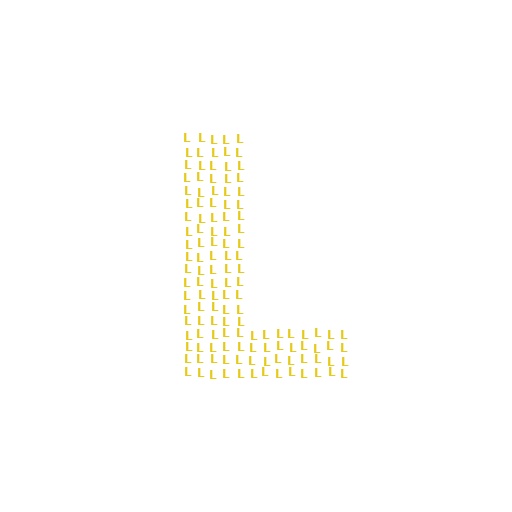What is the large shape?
The large shape is the letter L.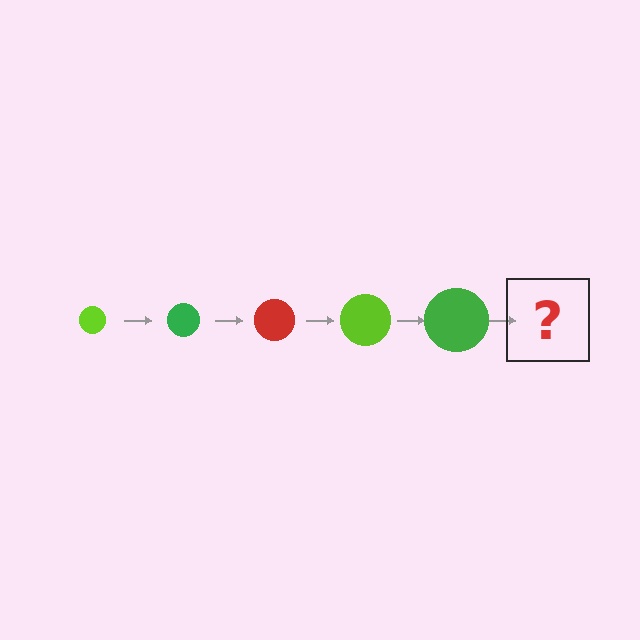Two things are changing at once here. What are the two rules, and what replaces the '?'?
The two rules are that the circle grows larger each step and the color cycles through lime, green, and red. The '?' should be a red circle, larger than the previous one.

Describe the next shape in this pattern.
It should be a red circle, larger than the previous one.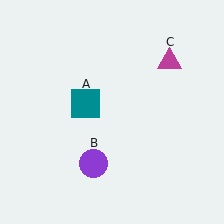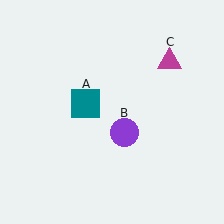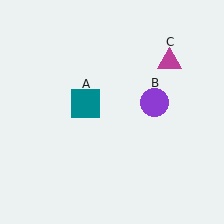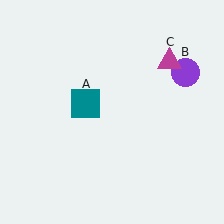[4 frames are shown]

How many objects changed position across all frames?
1 object changed position: purple circle (object B).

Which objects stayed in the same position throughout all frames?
Teal square (object A) and magenta triangle (object C) remained stationary.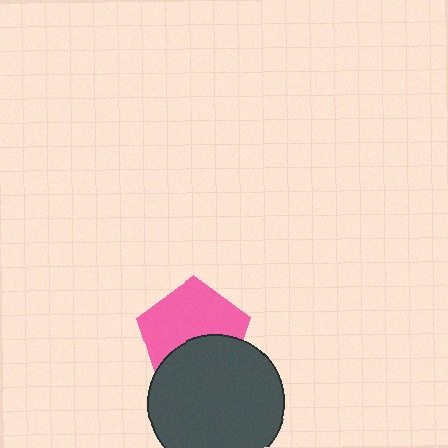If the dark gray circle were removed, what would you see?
You would see the complete pink pentagon.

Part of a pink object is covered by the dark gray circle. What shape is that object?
It is a pentagon.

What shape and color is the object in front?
The object in front is a dark gray circle.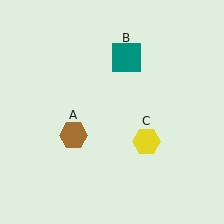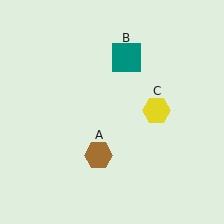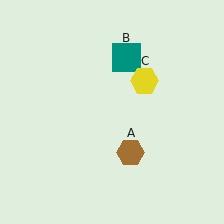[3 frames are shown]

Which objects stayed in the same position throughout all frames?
Teal square (object B) remained stationary.